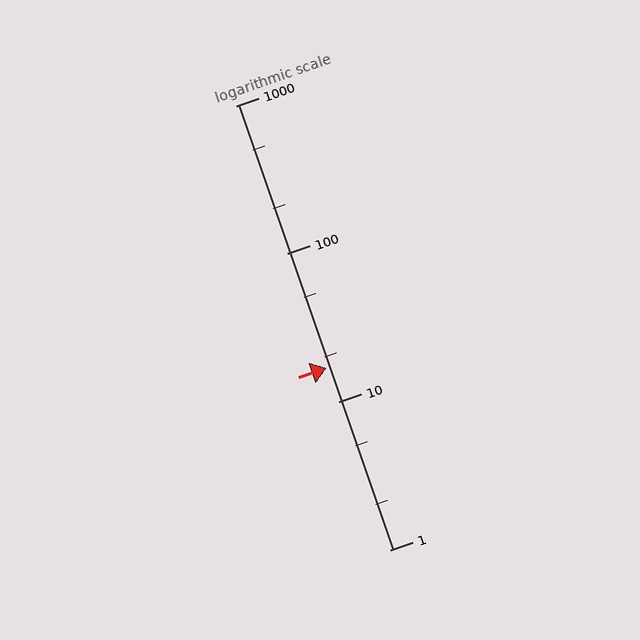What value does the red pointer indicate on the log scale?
The pointer indicates approximately 17.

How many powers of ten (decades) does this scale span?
The scale spans 3 decades, from 1 to 1000.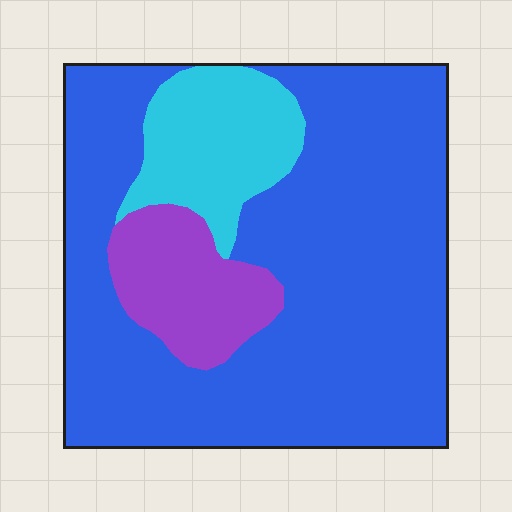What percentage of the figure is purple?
Purple takes up about one eighth (1/8) of the figure.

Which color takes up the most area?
Blue, at roughly 75%.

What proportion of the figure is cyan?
Cyan covers 14% of the figure.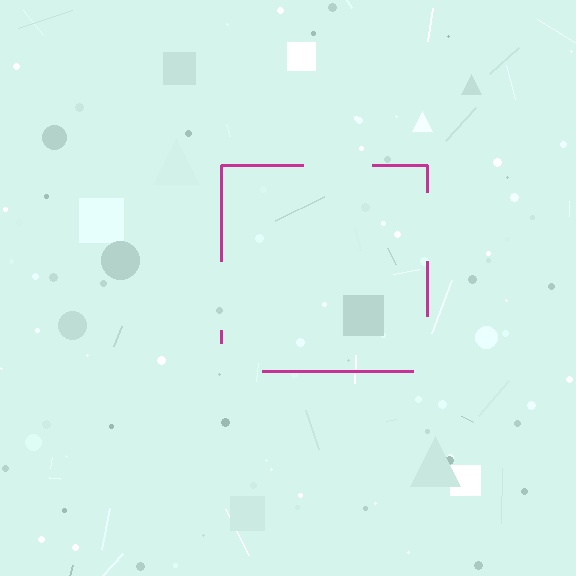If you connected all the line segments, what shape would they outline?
They would outline a square.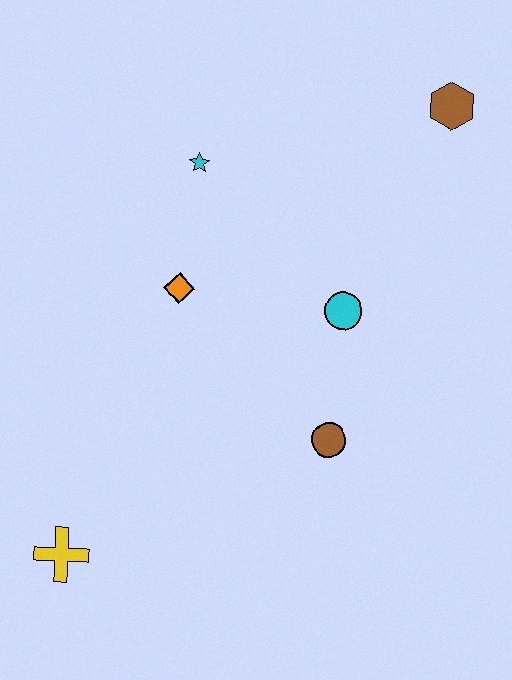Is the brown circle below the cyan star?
Yes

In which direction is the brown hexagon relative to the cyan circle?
The brown hexagon is above the cyan circle.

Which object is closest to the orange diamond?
The cyan star is closest to the orange diamond.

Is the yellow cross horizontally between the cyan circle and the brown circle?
No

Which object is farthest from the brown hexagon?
The yellow cross is farthest from the brown hexagon.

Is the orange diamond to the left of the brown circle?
Yes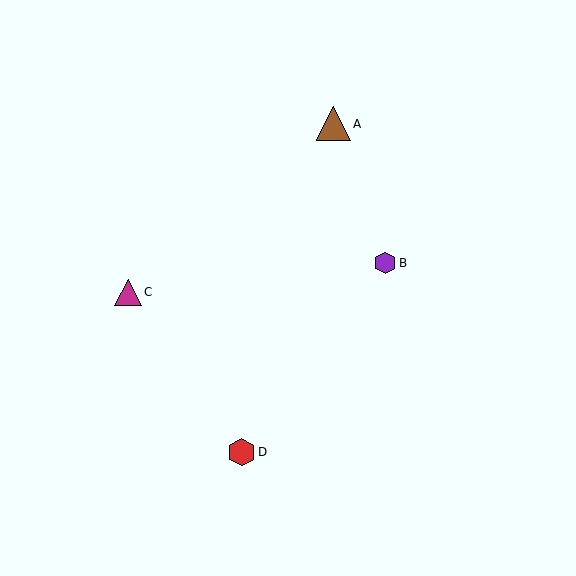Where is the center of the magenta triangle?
The center of the magenta triangle is at (128, 292).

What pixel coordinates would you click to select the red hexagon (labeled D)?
Click at (241, 452) to select the red hexagon D.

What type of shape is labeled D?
Shape D is a red hexagon.